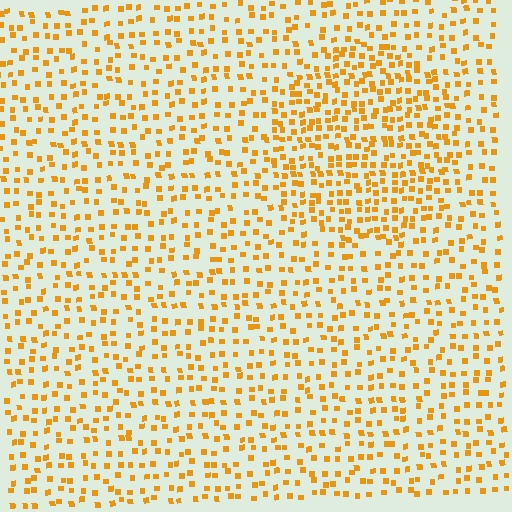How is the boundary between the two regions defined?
The boundary is defined by a change in element density (approximately 1.7x ratio). All elements are the same color, size, and shape.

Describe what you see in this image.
The image contains small orange elements arranged at two different densities. A circle-shaped region is visible where the elements are more densely packed than the surrounding area.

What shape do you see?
I see a circle.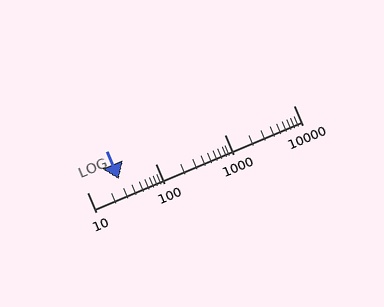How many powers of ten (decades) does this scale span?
The scale spans 3 decades, from 10 to 10000.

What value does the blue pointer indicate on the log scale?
The pointer indicates approximately 29.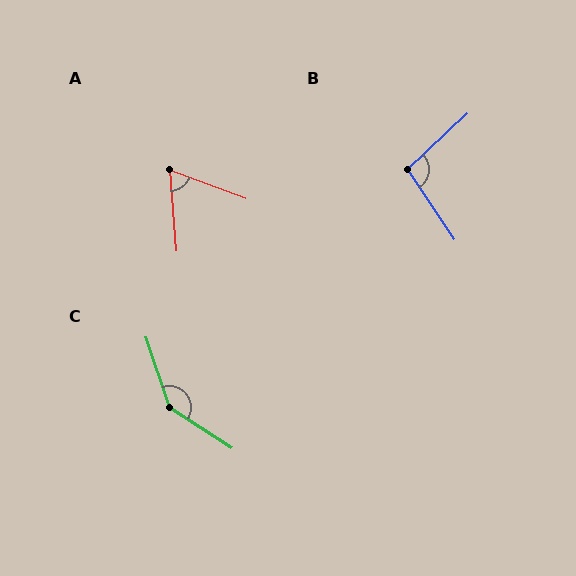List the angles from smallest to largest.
A (65°), B (99°), C (142°).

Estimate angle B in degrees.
Approximately 99 degrees.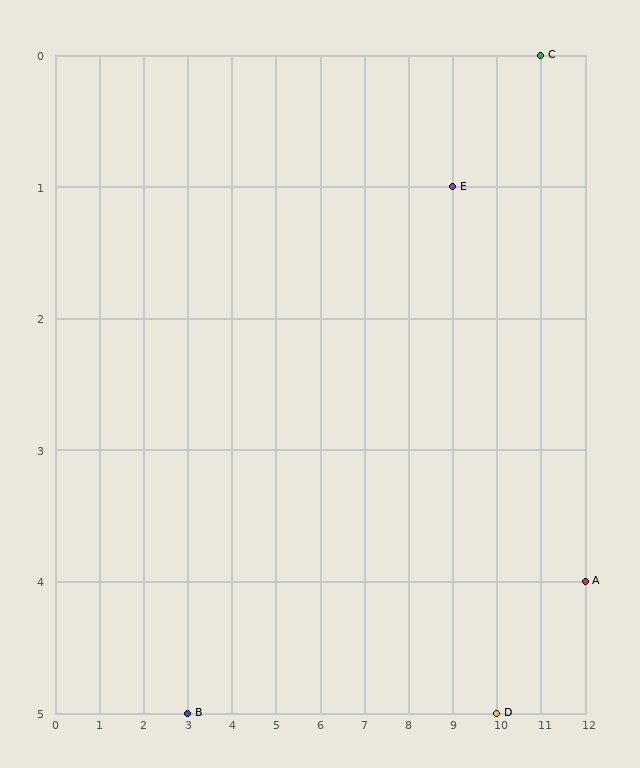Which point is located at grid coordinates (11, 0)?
Point C is at (11, 0).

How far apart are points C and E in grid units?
Points C and E are 2 columns and 1 row apart (about 2.2 grid units diagonally).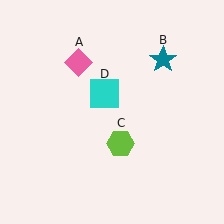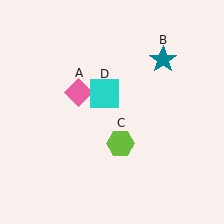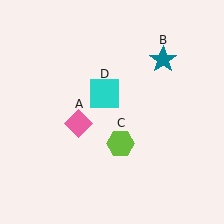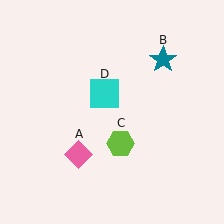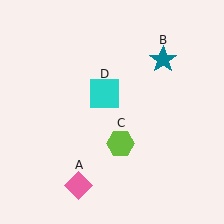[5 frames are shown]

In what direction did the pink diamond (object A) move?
The pink diamond (object A) moved down.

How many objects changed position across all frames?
1 object changed position: pink diamond (object A).